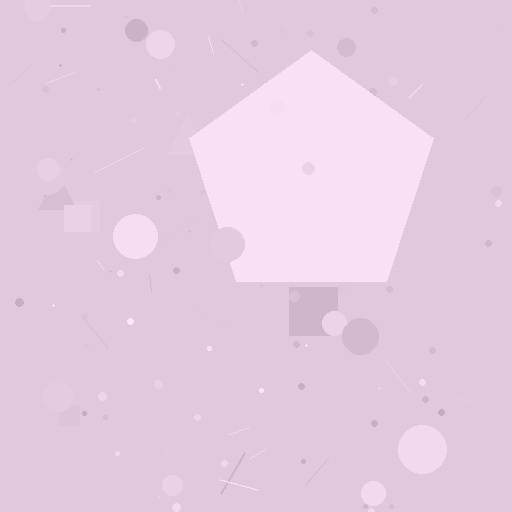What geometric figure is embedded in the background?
A pentagon is embedded in the background.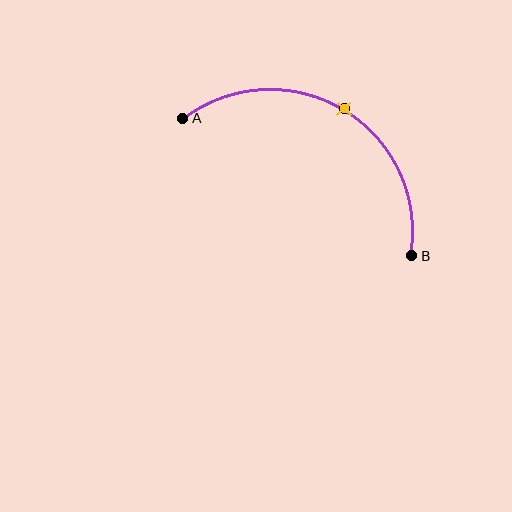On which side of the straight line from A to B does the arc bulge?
The arc bulges above the straight line connecting A and B.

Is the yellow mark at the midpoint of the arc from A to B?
Yes. The yellow mark lies on the arc at equal arc-length from both A and B — it is the arc midpoint.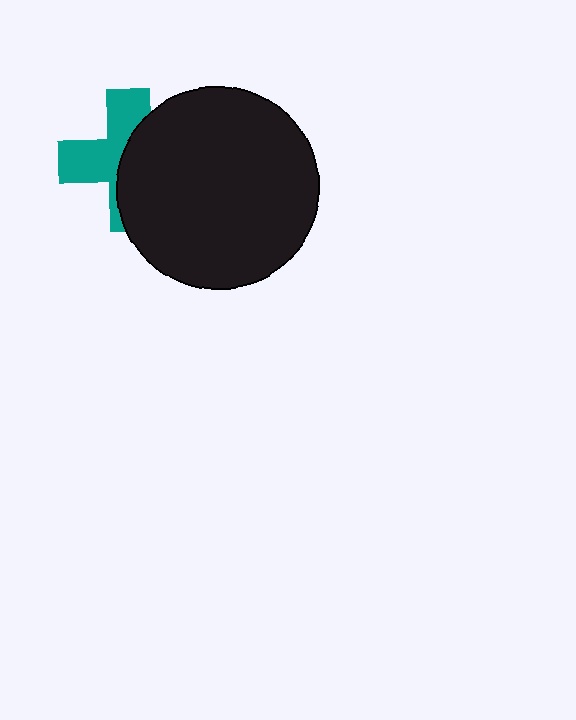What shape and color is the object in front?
The object in front is a black circle.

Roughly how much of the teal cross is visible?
About half of it is visible (roughly 48%).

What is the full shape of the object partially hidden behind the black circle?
The partially hidden object is a teal cross.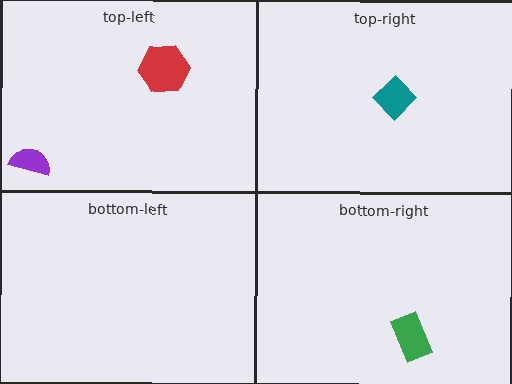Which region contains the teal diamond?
The top-right region.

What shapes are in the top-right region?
The teal diamond.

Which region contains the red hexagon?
The top-left region.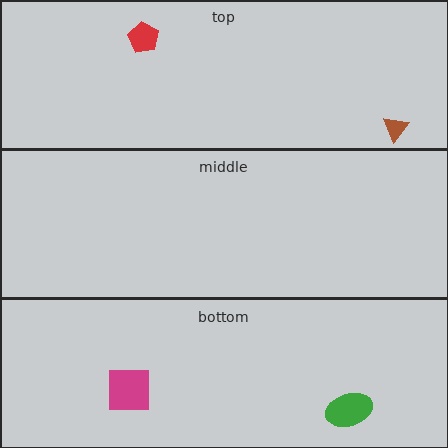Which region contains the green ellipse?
The bottom region.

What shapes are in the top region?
The red pentagon, the brown triangle.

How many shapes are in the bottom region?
2.